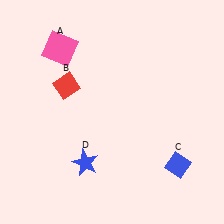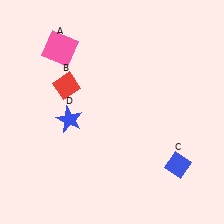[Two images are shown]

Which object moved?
The blue star (D) moved up.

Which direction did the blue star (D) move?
The blue star (D) moved up.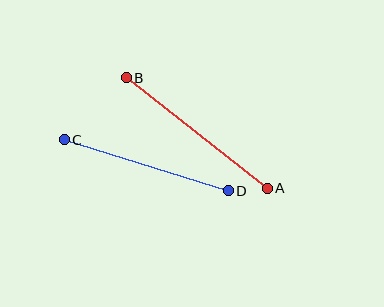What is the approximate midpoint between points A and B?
The midpoint is at approximately (197, 133) pixels.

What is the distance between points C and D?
The distance is approximately 172 pixels.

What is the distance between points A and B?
The distance is approximately 179 pixels.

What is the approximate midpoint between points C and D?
The midpoint is at approximately (146, 165) pixels.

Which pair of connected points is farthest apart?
Points A and B are farthest apart.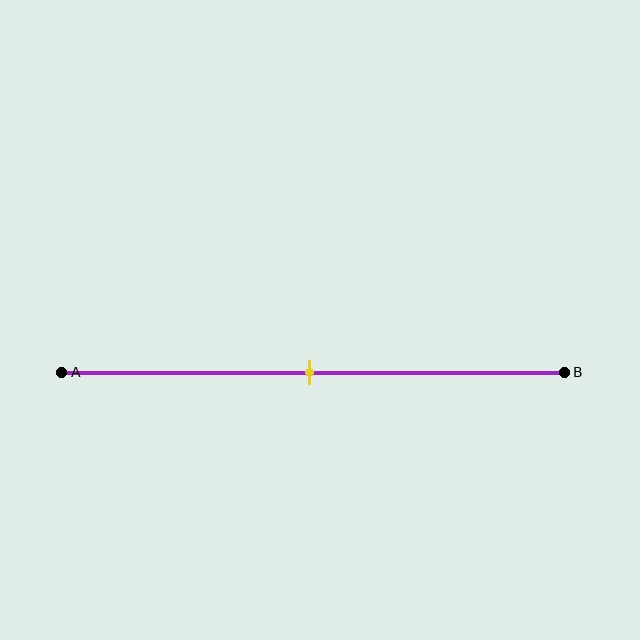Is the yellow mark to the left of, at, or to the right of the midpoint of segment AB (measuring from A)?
The yellow mark is approximately at the midpoint of segment AB.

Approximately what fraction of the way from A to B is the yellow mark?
The yellow mark is approximately 50% of the way from A to B.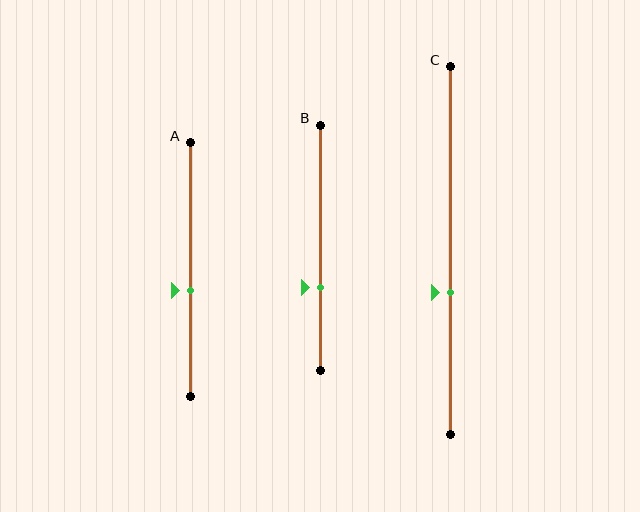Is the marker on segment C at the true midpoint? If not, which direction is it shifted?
No, the marker on segment C is shifted downward by about 11% of the segment length.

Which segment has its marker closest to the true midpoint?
Segment A has its marker closest to the true midpoint.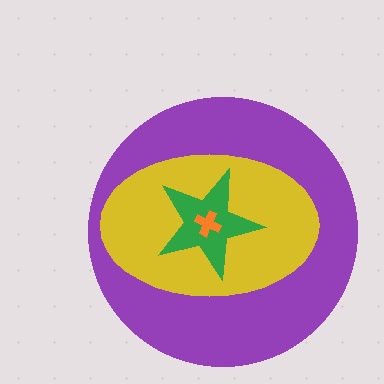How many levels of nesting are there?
4.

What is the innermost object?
The orange cross.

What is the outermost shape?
The purple circle.